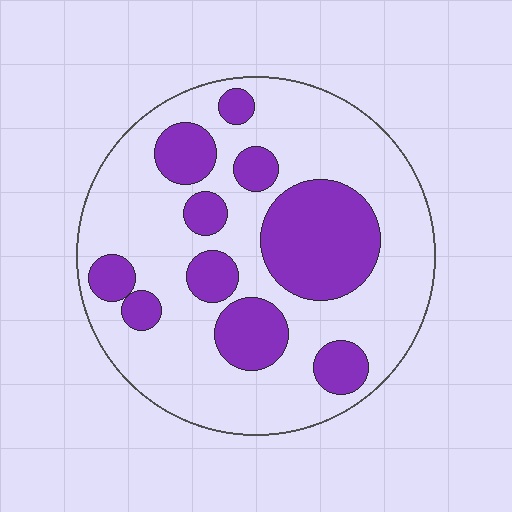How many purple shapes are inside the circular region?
10.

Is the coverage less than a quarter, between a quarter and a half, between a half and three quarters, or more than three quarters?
Between a quarter and a half.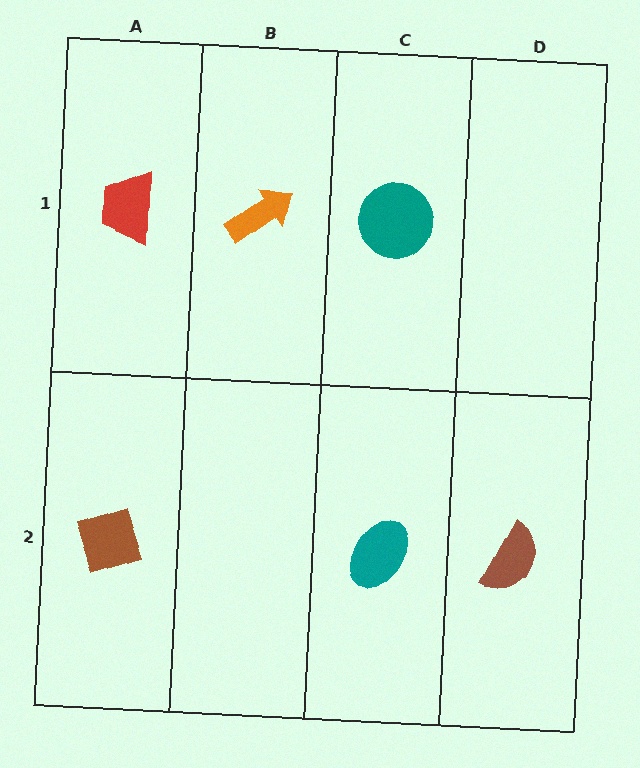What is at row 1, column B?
An orange arrow.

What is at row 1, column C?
A teal circle.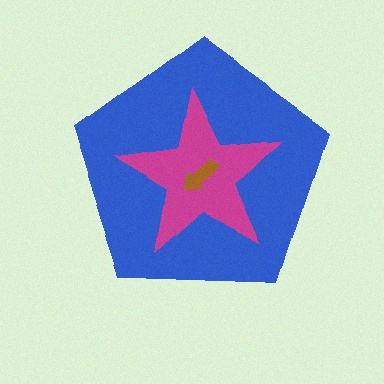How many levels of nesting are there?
3.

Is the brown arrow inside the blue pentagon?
Yes.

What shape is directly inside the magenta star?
The brown arrow.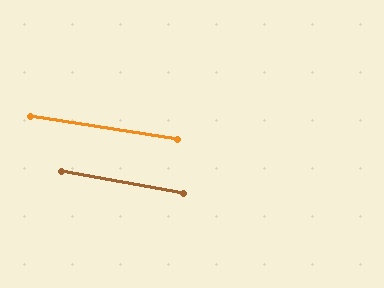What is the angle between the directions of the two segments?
Approximately 1 degree.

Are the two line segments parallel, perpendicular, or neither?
Parallel — their directions differ by only 1.3°.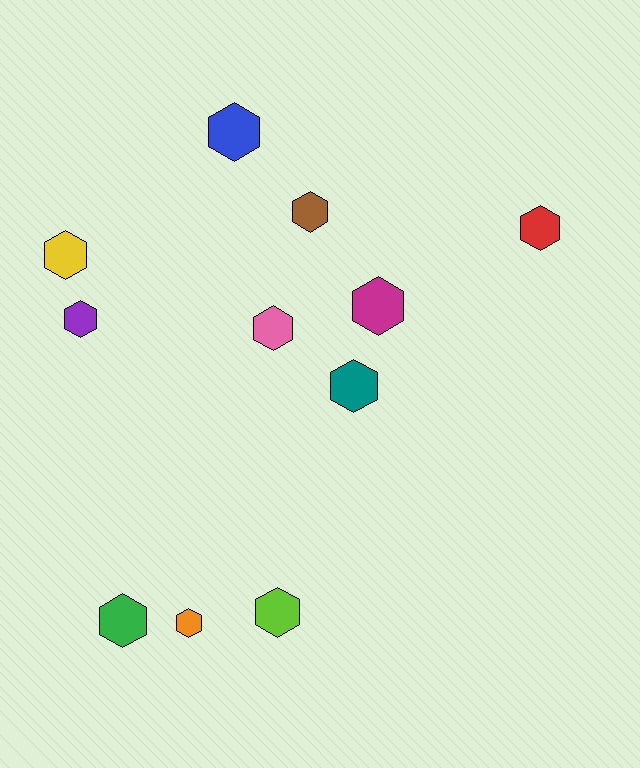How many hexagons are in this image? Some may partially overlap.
There are 11 hexagons.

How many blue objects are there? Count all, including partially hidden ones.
There is 1 blue object.